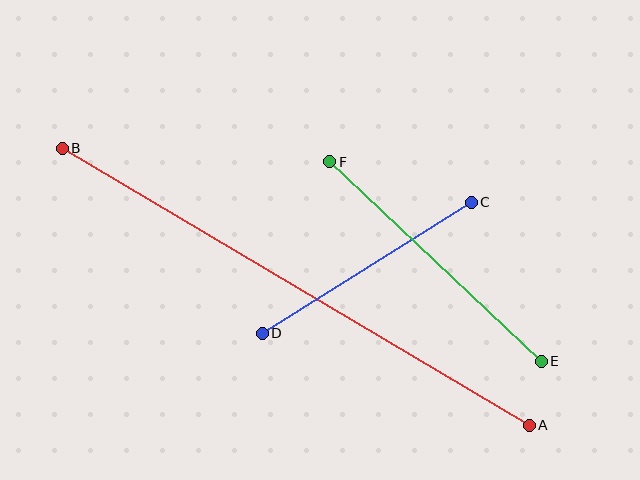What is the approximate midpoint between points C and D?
The midpoint is at approximately (367, 268) pixels.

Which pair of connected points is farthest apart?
Points A and B are farthest apart.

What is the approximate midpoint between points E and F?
The midpoint is at approximately (435, 262) pixels.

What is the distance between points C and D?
The distance is approximately 247 pixels.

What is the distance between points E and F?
The distance is approximately 291 pixels.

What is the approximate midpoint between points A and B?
The midpoint is at approximately (296, 287) pixels.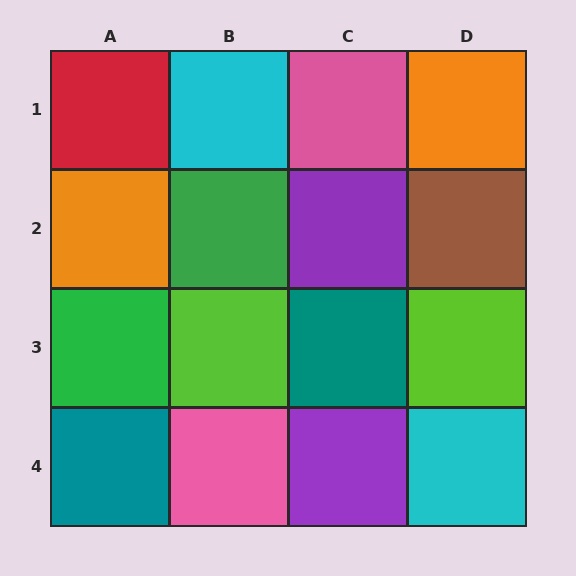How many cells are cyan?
2 cells are cyan.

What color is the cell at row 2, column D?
Brown.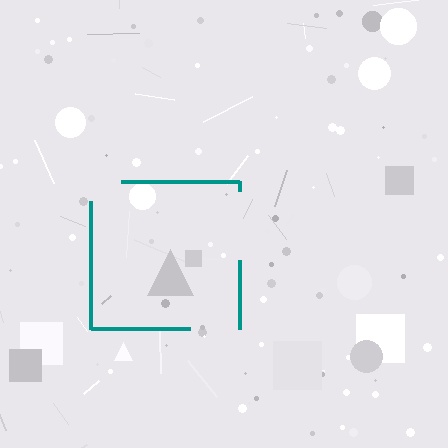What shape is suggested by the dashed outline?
The dashed outline suggests a square.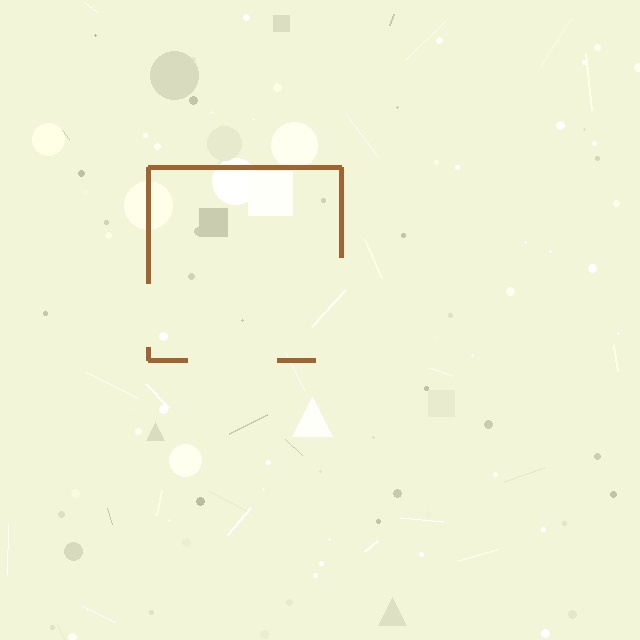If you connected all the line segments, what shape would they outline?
They would outline a square.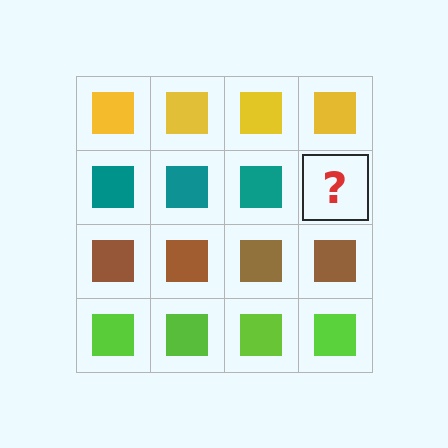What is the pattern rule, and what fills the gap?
The rule is that each row has a consistent color. The gap should be filled with a teal square.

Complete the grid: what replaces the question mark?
The question mark should be replaced with a teal square.